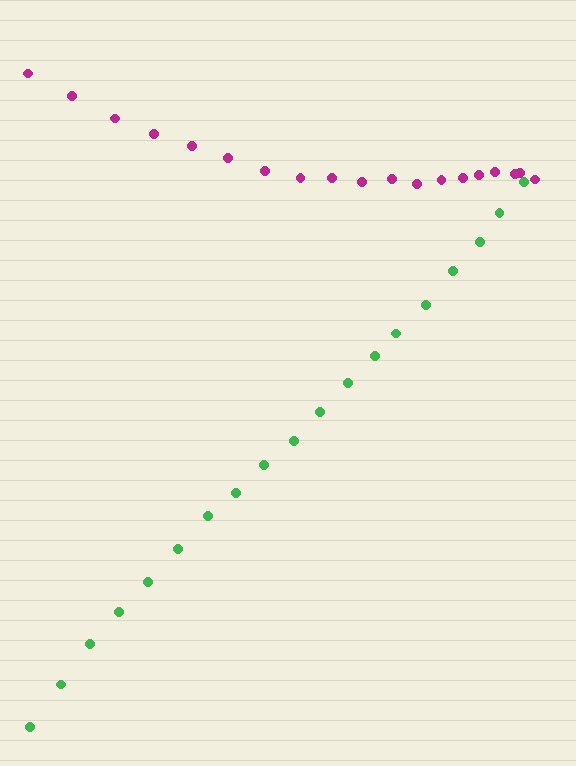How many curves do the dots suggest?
There are 2 distinct paths.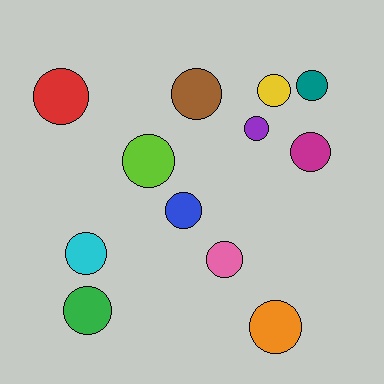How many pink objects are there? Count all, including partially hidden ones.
There is 1 pink object.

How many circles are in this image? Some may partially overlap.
There are 12 circles.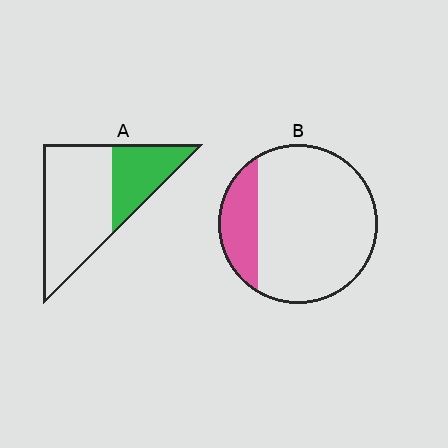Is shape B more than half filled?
No.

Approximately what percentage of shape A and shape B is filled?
A is approximately 30% and B is approximately 20%.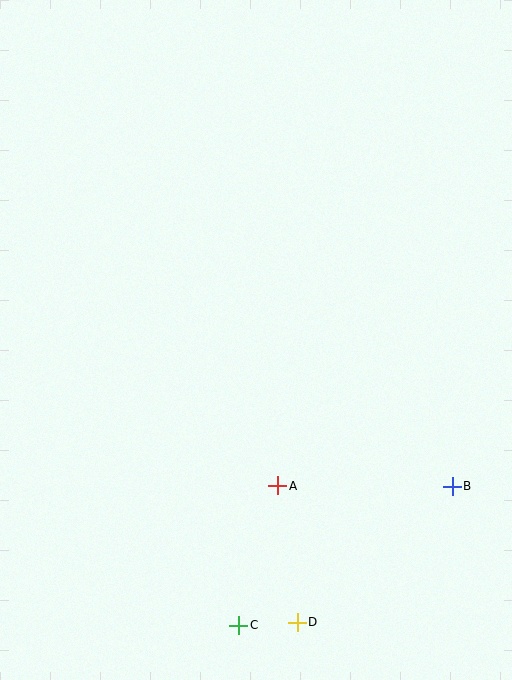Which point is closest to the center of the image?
Point A at (278, 486) is closest to the center.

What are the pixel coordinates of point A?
Point A is at (278, 486).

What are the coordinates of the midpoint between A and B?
The midpoint between A and B is at (365, 486).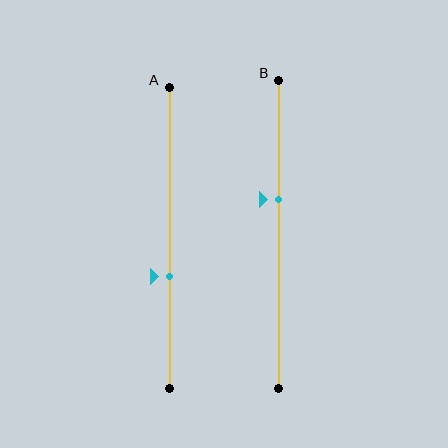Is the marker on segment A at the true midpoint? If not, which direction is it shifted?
No, the marker on segment A is shifted downward by about 13% of the segment length.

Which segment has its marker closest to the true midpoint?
Segment B has its marker closest to the true midpoint.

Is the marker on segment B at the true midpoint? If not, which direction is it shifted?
No, the marker on segment B is shifted upward by about 11% of the segment length.